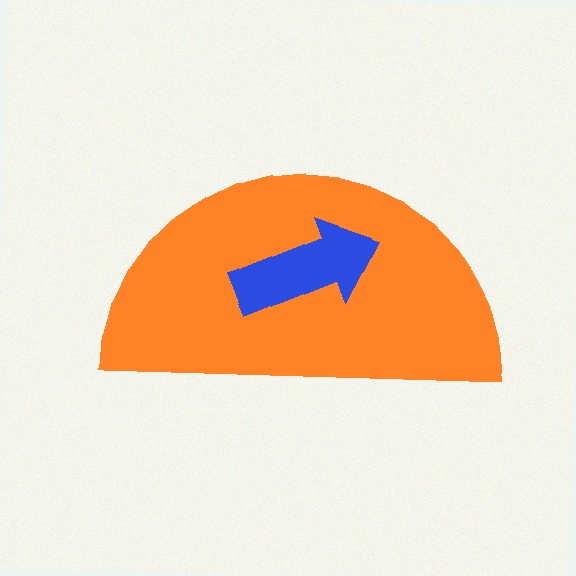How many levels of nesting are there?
2.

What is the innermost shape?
The blue arrow.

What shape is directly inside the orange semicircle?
The blue arrow.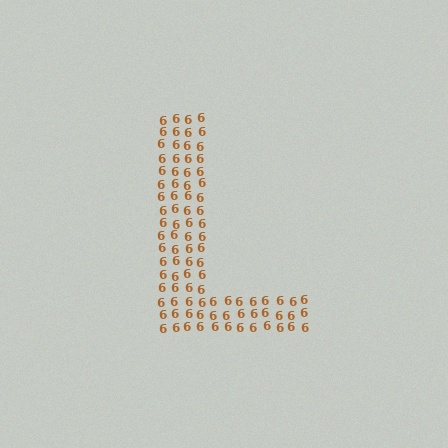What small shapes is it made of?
It is made of small digit 6's.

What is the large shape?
The large shape is the letter L.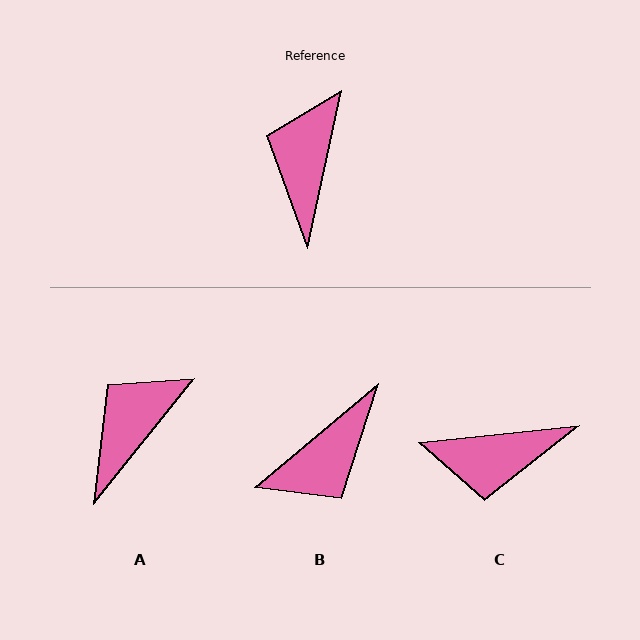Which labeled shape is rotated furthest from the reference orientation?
B, about 142 degrees away.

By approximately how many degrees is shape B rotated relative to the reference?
Approximately 142 degrees counter-clockwise.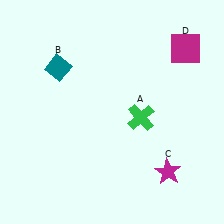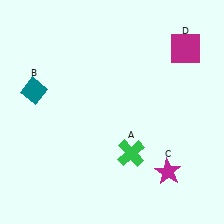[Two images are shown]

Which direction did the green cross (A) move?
The green cross (A) moved down.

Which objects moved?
The objects that moved are: the green cross (A), the teal diamond (B).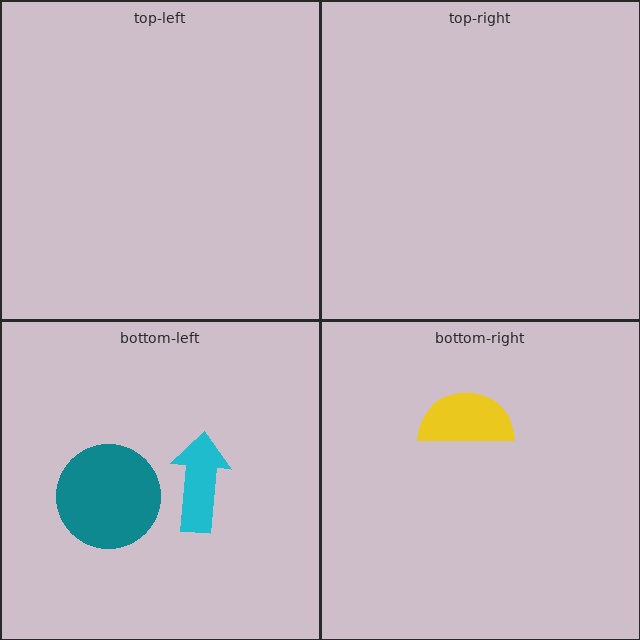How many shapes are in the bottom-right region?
1.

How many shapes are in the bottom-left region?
2.